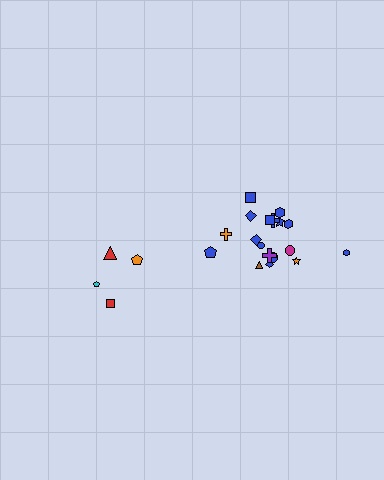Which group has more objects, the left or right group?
The right group.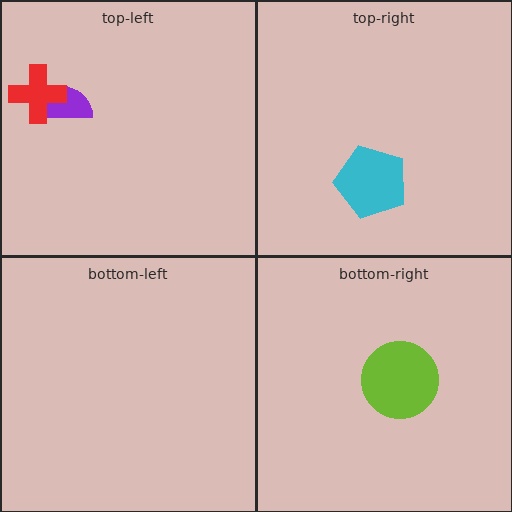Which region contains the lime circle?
The bottom-right region.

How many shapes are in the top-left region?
2.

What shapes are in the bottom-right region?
The lime circle.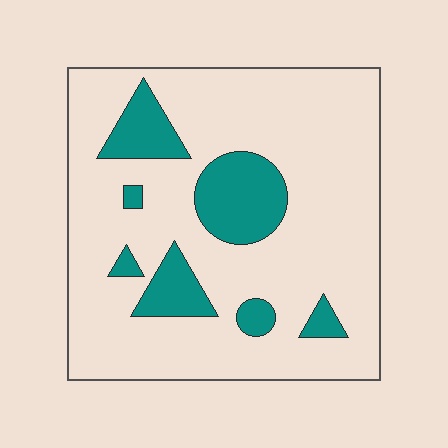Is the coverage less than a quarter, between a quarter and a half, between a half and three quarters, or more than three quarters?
Less than a quarter.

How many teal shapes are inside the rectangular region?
7.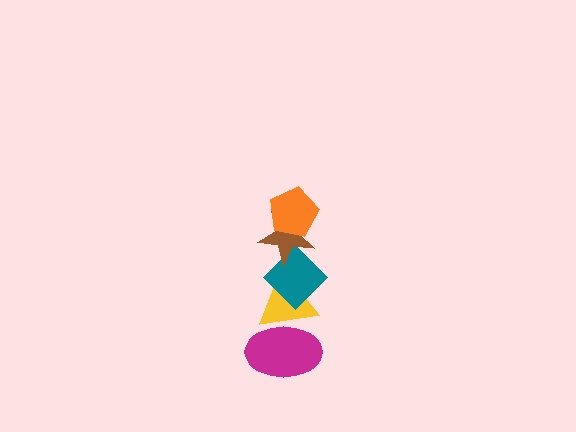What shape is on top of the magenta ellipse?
The yellow triangle is on top of the magenta ellipse.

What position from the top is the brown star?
The brown star is 2nd from the top.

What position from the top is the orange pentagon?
The orange pentagon is 1st from the top.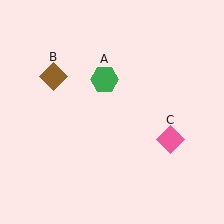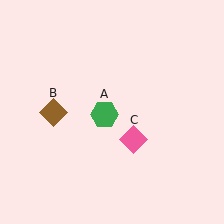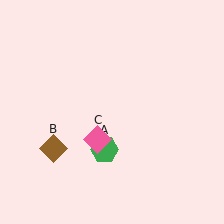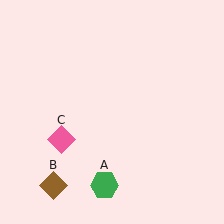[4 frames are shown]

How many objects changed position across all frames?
3 objects changed position: green hexagon (object A), brown diamond (object B), pink diamond (object C).